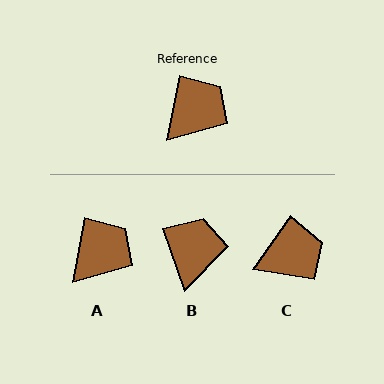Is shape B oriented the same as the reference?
No, it is off by about 30 degrees.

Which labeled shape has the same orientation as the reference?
A.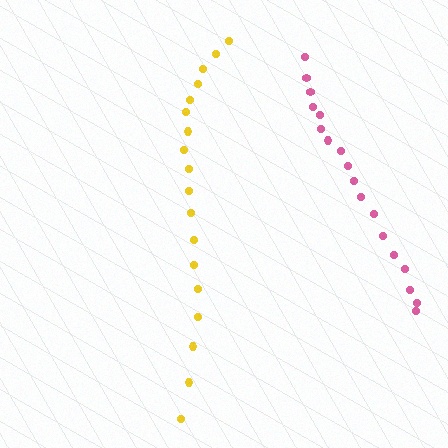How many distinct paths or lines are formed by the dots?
There are 2 distinct paths.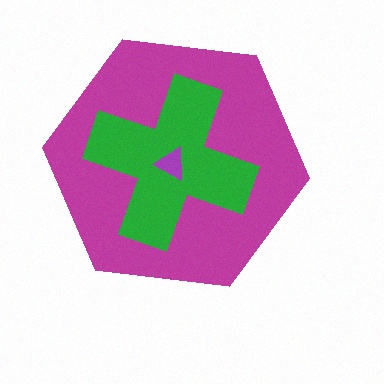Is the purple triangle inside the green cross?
Yes.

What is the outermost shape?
The magenta hexagon.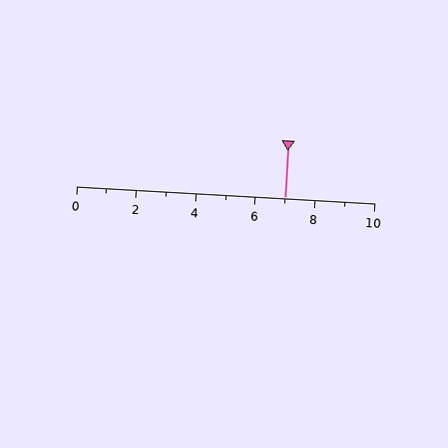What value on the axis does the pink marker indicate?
The marker indicates approximately 7.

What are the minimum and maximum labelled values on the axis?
The axis runs from 0 to 10.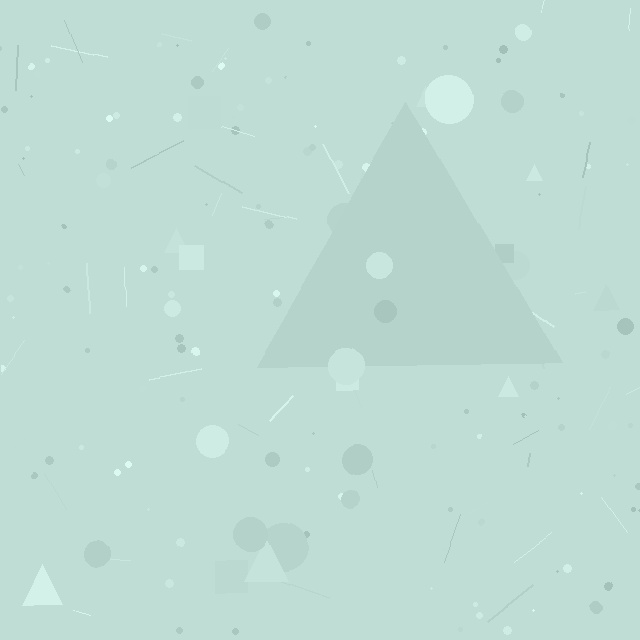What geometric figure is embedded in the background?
A triangle is embedded in the background.